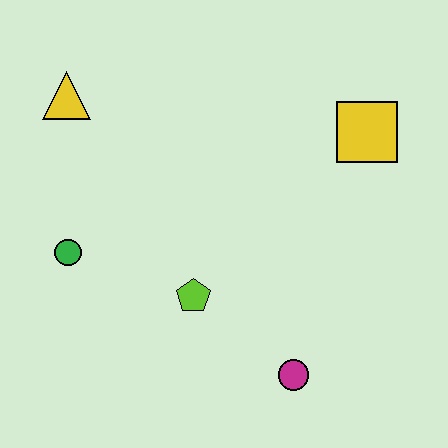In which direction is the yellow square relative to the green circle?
The yellow square is to the right of the green circle.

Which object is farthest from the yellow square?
The green circle is farthest from the yellow square.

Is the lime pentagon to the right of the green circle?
Yes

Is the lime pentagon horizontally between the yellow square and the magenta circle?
No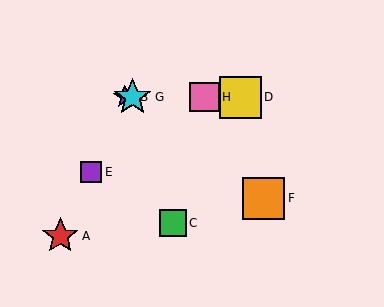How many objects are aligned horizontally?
4 objects (B, D, G, H) are aligned horizontally.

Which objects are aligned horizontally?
Objects B, D, G, H are aligned horizontally.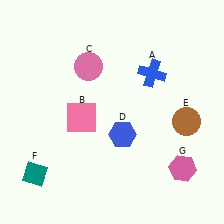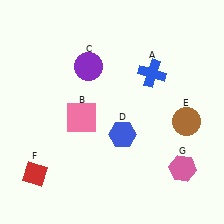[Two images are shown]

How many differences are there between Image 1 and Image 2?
There are 2 differences between the two images.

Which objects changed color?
C changed from pink to purple. F changed from teal to red.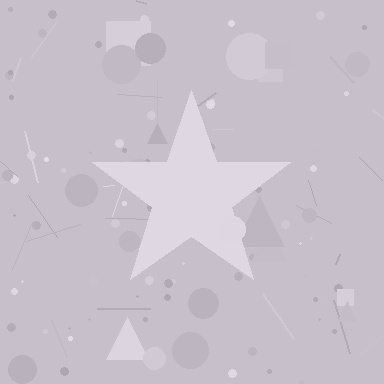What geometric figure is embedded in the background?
A star is embedded in the background.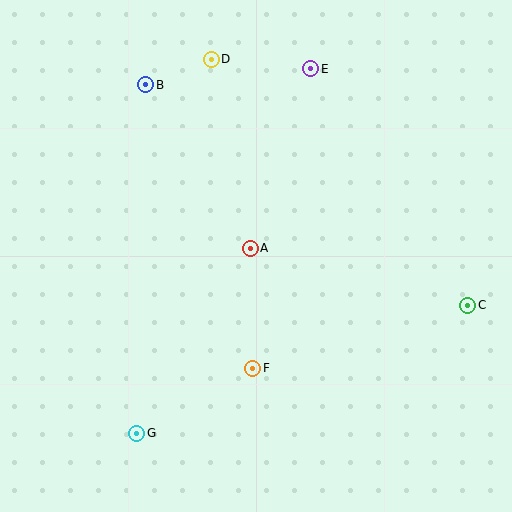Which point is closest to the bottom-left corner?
Point G is closest to the bottom-left corner.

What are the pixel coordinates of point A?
Point A is at (250, 248).